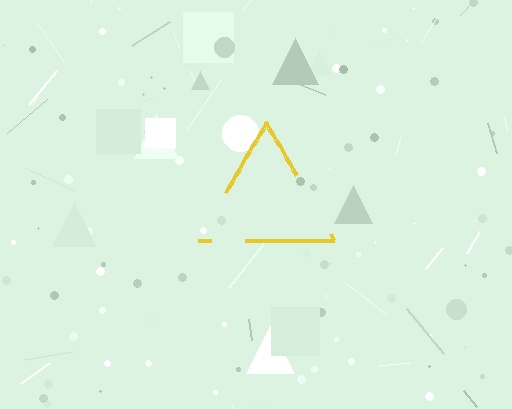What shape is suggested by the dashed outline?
The dashed outline suggests a triangle.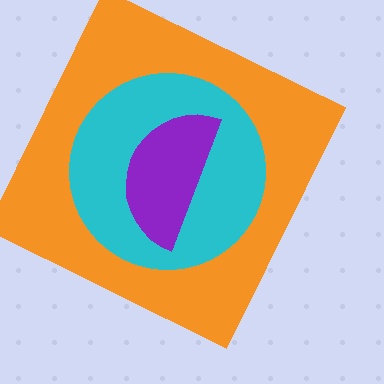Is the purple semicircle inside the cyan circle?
Yes.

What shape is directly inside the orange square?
The cyan circle.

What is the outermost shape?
The orange square.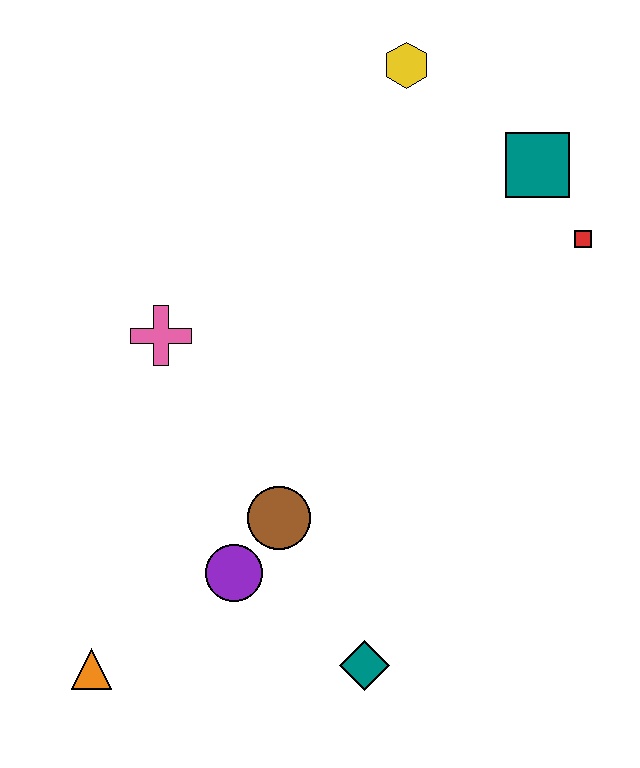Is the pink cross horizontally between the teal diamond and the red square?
No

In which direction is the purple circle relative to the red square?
The purple circle is to the left of the red square.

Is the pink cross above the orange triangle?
Yes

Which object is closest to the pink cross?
The brown circle is closest to the pink cross.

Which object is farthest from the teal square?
The orange triangle is farthest from the teal square.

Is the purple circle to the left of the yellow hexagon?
Yes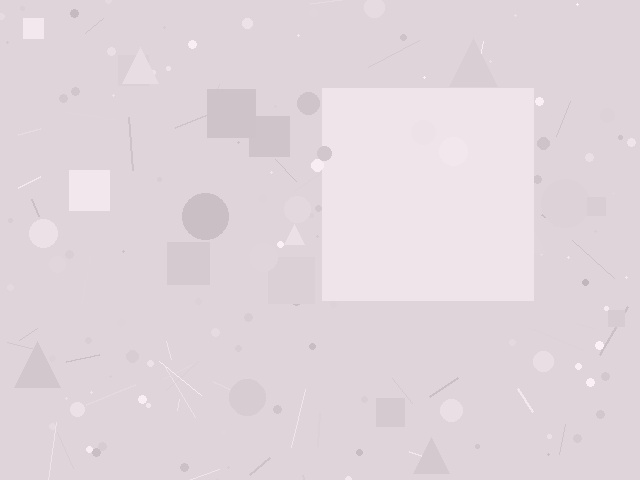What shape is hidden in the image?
A square is hidden in the image.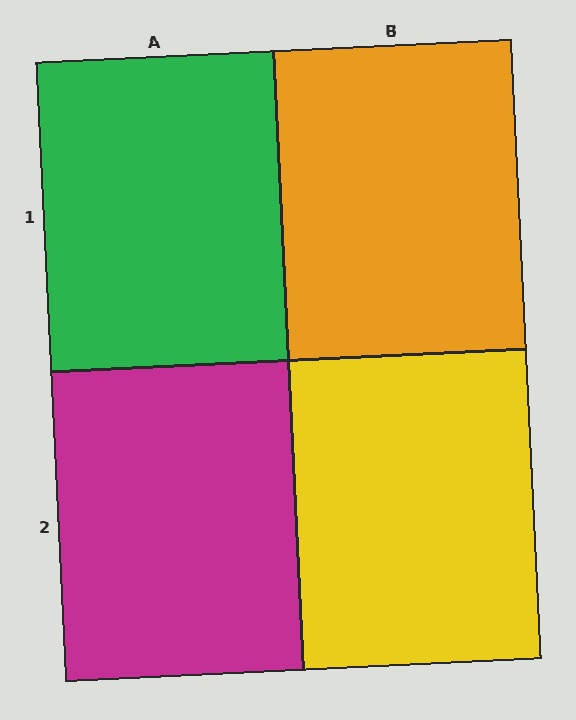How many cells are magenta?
1 cell is magenta.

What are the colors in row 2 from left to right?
Magenta, yellow.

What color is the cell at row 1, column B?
Orange.